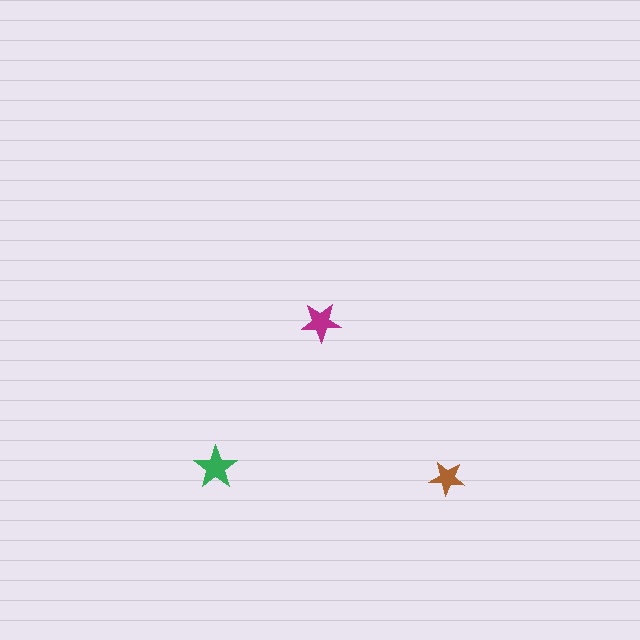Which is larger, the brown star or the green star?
The green one.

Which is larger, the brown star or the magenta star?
The magenta one.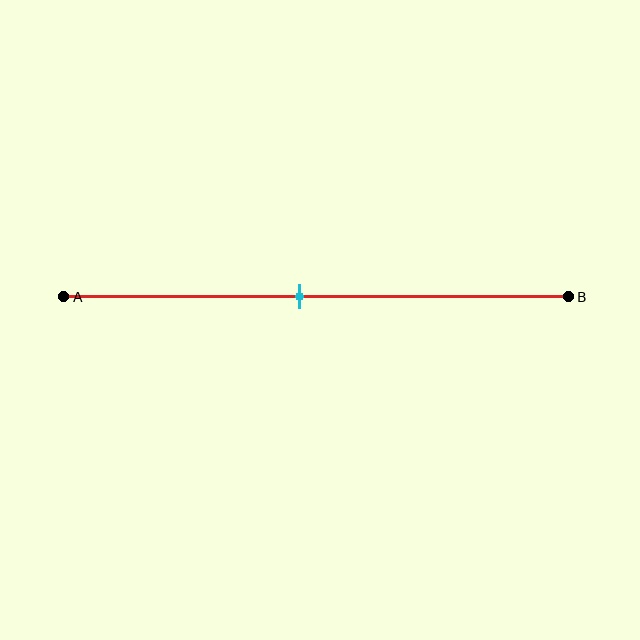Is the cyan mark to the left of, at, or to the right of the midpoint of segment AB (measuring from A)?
The cyan mark is to the left of the midpoint of segment AB.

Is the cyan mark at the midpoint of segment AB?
No, the mark is at about 45% from A, not at the 50% midpoint.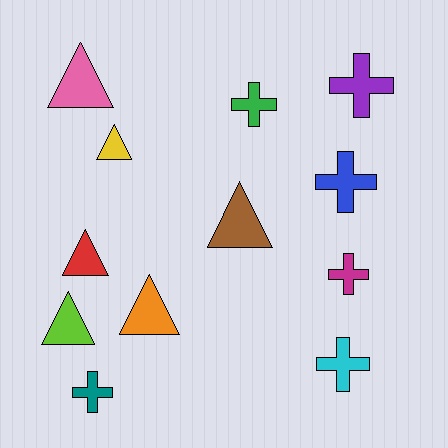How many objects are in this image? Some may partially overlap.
There are 12 objects.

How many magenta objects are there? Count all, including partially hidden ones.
There is 1 magenta object.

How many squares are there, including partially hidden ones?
There are no squares.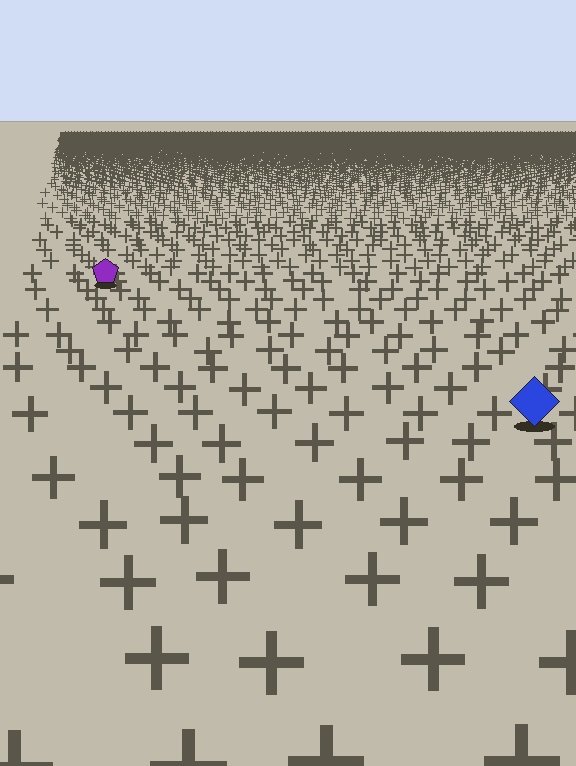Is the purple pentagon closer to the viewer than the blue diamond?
No. The blue diamond is closer — you can tell from the texture gradient: the ground texture is coarser near it.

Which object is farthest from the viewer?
The purple pentagon is farthest from the viewer. It appears smaller and the ground texture around it is denser.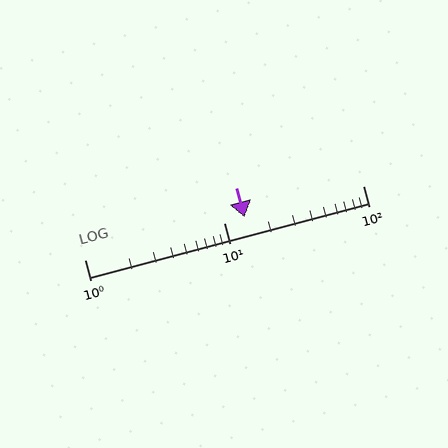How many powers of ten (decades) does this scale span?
The scale spans 2 decades, from 1 to 100.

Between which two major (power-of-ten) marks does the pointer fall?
The pointer is between 10 and 100.